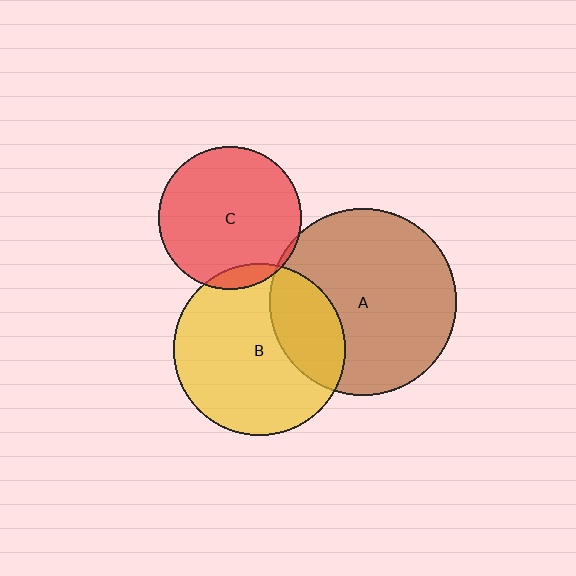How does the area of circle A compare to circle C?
Approximately 1.7 times.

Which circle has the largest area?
Circle A (brown).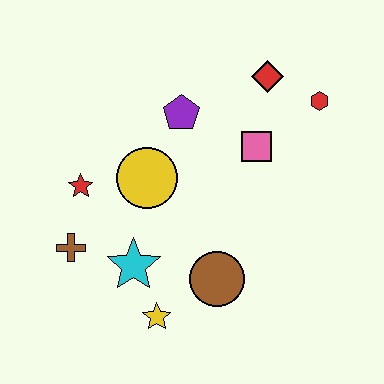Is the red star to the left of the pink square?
Yes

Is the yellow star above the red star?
No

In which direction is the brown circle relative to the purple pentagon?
The brown circle is below the purple pentagon.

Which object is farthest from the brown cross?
The red hexagon is farthest from the brown cross.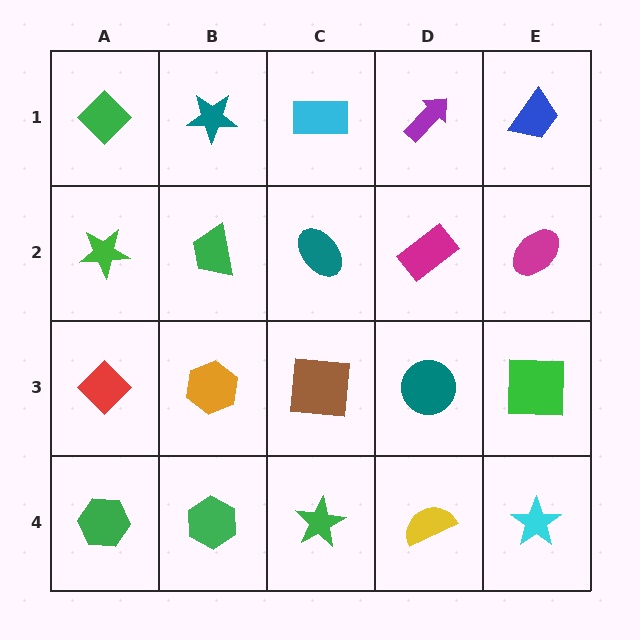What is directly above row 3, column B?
A green trapezoid.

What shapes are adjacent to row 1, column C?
A teal ellipse (row 2, column C), a teal star (row 1, column B), a purple arrow (row 1, column D).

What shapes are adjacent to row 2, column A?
A green diamond (row 1, column A), a red diamond (row 3, column A), a green trapezoid (row 2, column B).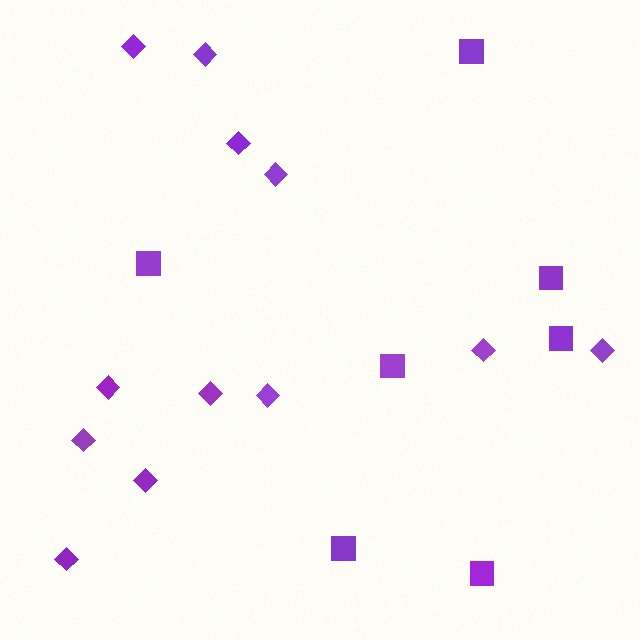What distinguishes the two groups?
There are 2 groups: one group of diamonds (12) and one group of squares (7).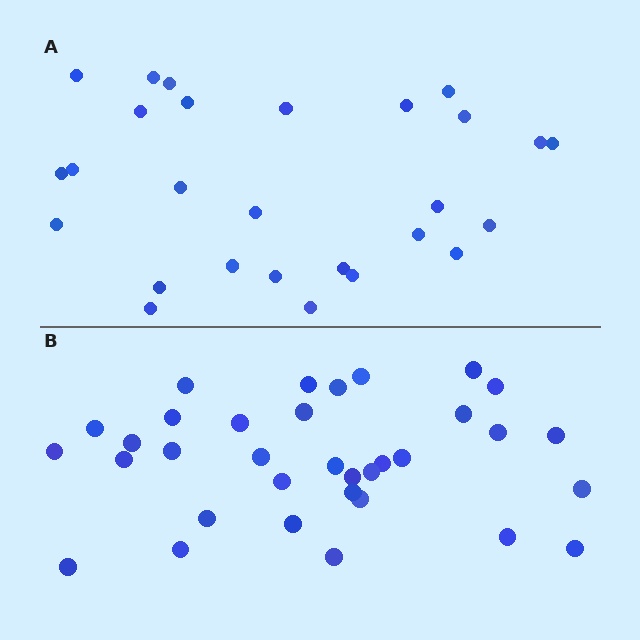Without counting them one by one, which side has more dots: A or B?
Region B (the bottom region) has more dots.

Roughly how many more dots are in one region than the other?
Region B has roughly 8 or so more dots than region A.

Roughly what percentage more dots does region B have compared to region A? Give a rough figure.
About 25% more.